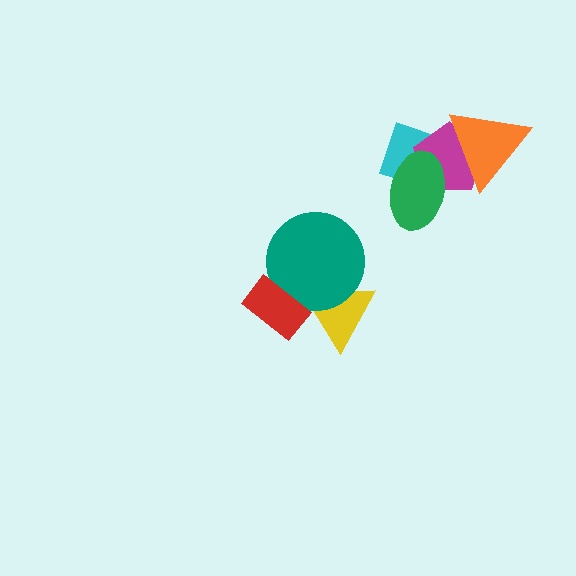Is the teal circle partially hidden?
Yes, it is partially covered by another shape.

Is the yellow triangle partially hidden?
Yes, it is partially covered by another shape.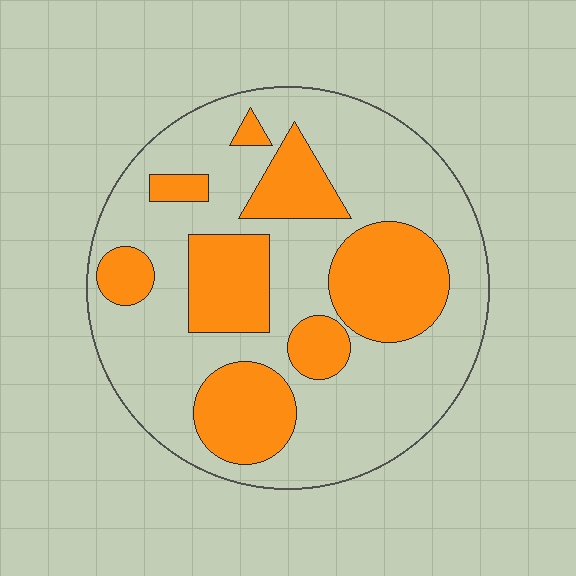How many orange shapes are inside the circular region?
8.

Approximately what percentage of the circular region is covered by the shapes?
Approximately 35%.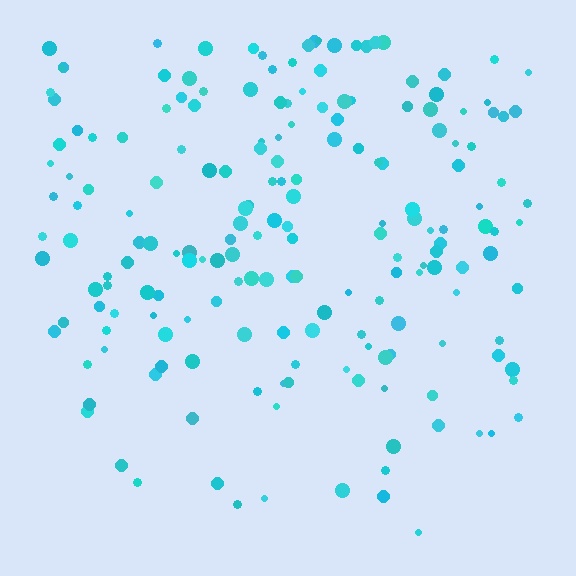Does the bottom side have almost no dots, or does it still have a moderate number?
Still a moderate number, just noticeably fewer than the top.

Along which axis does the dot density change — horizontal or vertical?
Vertical.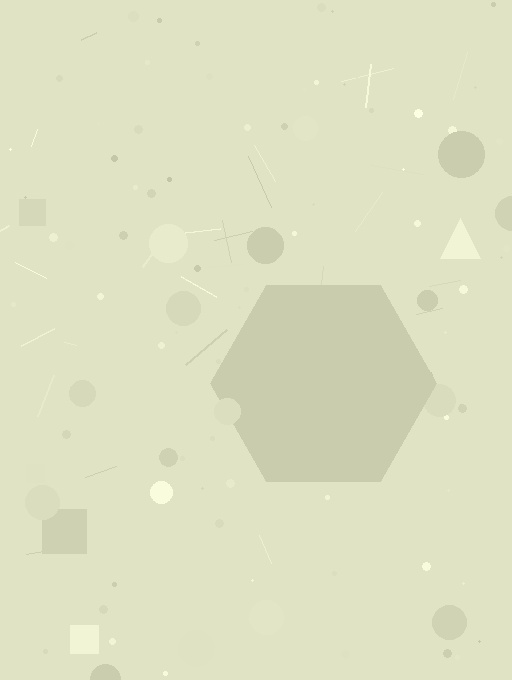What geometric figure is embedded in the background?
A hexagon is embedded in the background.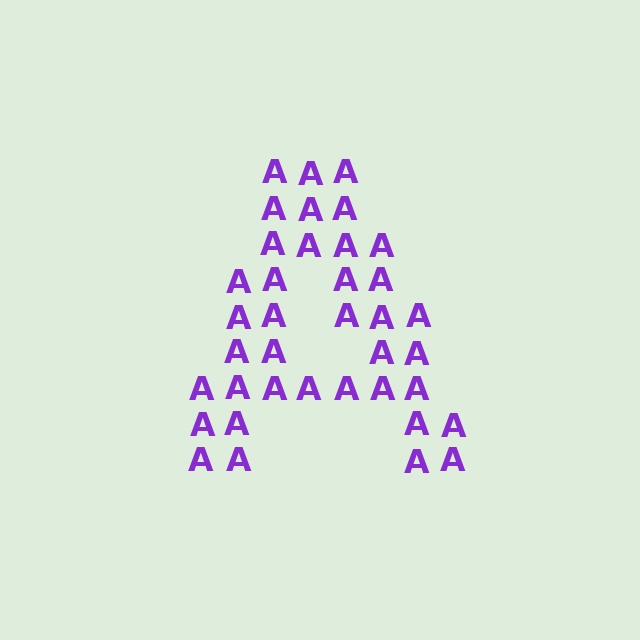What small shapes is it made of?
It is made of small letter A's.